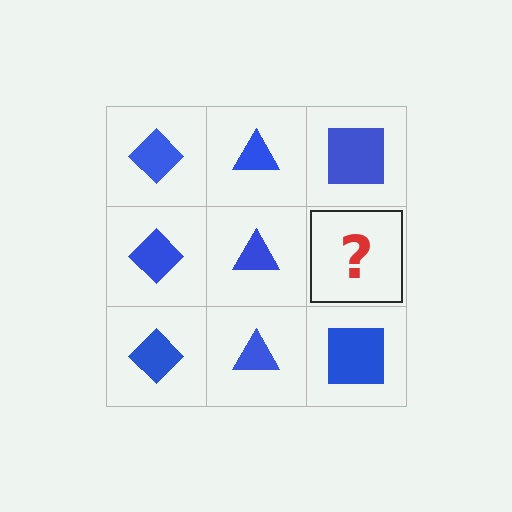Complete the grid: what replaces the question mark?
The question mark should be replaced with a blue square.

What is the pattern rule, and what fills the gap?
The rule is that each column has a consistent shape. The gap should be filled with a blue square.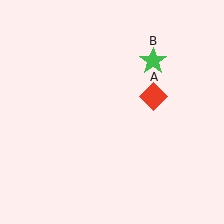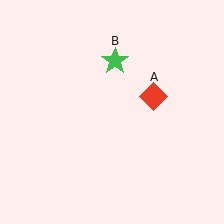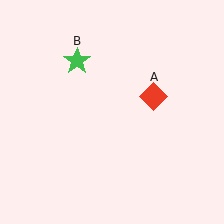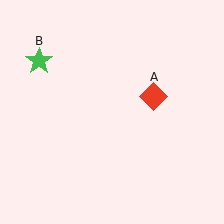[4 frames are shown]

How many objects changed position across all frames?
1 object changed position: green star (object B).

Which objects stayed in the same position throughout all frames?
Red diamond (object A) remained stationary.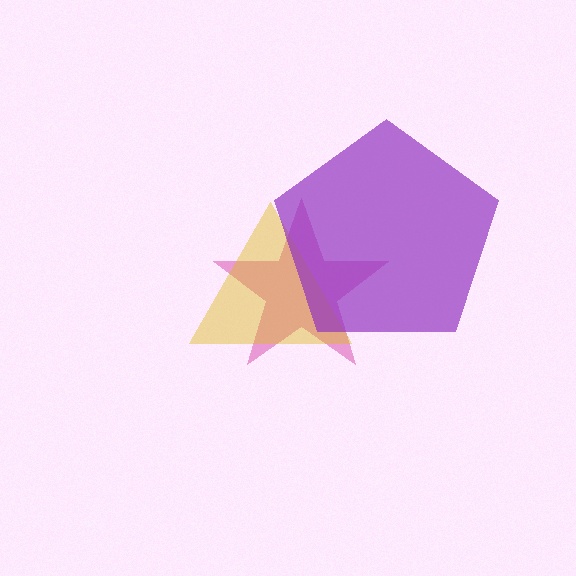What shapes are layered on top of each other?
The layered shapes are: a pink star, a yellow triangle, a purple pentagon.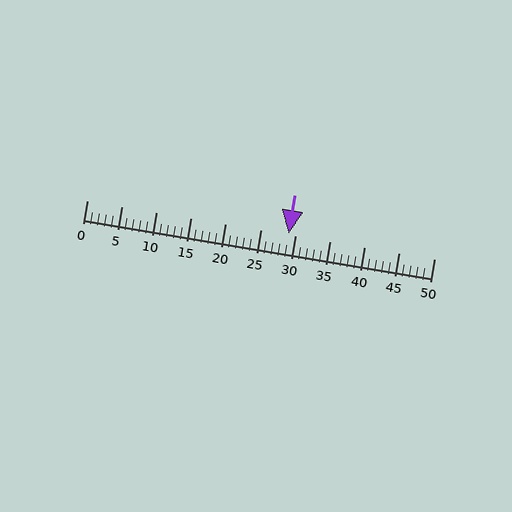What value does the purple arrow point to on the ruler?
The purple arrow points to approximately 29.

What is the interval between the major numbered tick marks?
The major tick marks are spaced 5 units apart.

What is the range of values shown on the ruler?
The ruler shows values from 0 to 50.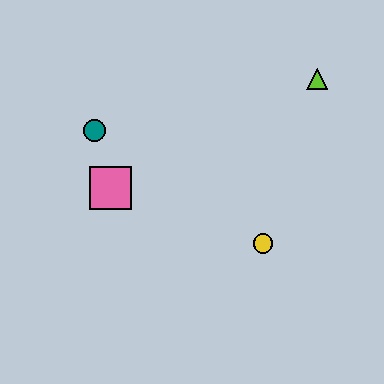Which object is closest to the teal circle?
The pink square is closest to the teal circle.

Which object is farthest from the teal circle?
The lime triangle is farthest from the teal circle.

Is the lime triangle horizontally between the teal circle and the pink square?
No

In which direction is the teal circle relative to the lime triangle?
The teal circle is to the left of the lime triangle.